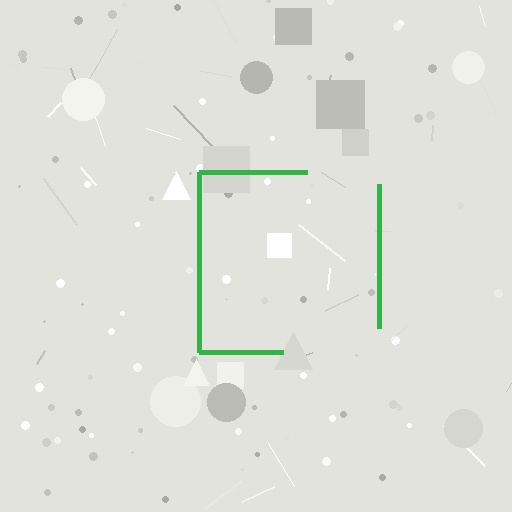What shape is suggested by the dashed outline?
The dashed outline suggests a square.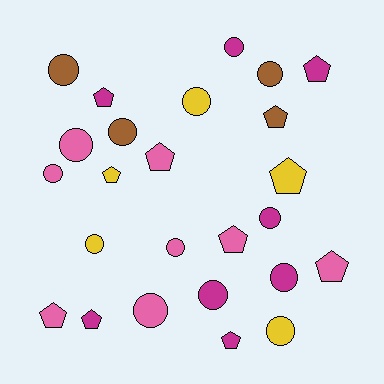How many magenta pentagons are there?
There are 4 magenta pentagons.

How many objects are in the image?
There are 25 objects.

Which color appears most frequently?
Magenta, with 8 objects.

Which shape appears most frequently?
Circle, with 14 objects.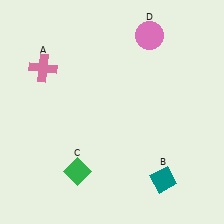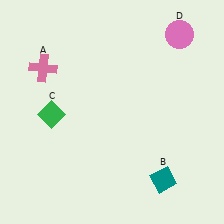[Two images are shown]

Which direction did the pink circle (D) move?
The pink circle (D) moved right.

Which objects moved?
The objects that moved are: the green diamond (C), the pink circle (D).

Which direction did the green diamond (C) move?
The green diamond (C) moved up.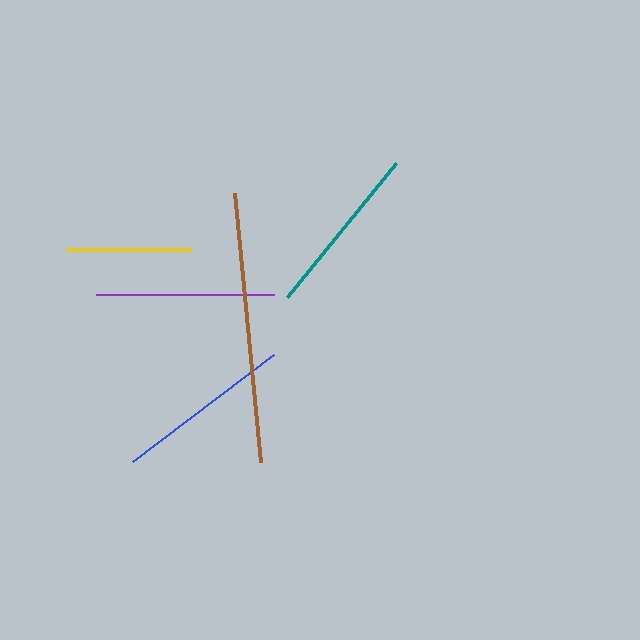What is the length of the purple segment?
The purple segment is approximately 178 pixels long.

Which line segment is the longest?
The brown line is the longest at approximately 270 pixels.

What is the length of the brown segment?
The brown segment is approximately 270 pixels long.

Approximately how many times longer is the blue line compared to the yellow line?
The blue line is approximately 1.4 times the length of the yellow line.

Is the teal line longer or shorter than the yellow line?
The teal line is longer than the yellow line.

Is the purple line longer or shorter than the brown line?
The brown line is longer than the purple line.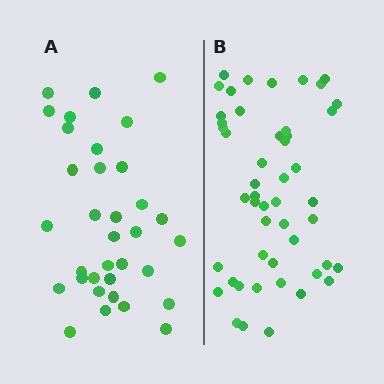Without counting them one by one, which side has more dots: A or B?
Region B (the right region) has more dots.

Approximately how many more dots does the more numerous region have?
Region B has approximately 15 more dots than region A.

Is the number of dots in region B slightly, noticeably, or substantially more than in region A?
Region B has noticeably more, but not dramatically so. The ratio is roughly 1.4 to 1.